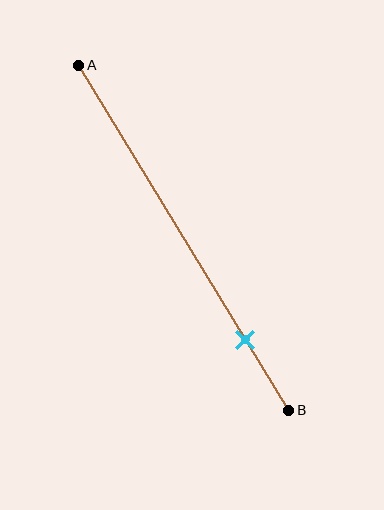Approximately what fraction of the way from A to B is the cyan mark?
The cyan mark is approximately 80% of the way from A to B.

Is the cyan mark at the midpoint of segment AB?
No, the mark is at about 80% from A, not at the 50% midpoint.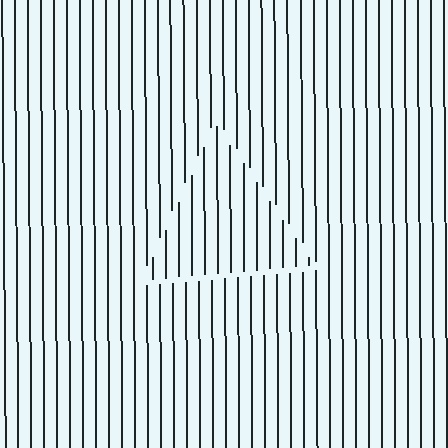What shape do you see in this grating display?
An illusory triangle. The interior of the shape contains the same grating, shifted by half a period — the contour is defined by the phase discontinuity where line-ends from the inner and outer gratings abut.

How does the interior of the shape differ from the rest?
The interior of the shape contains the same grating, shifted by half a period — the contour is defined by the phase discontinuity where line-ends from the inner and outer gratings abut.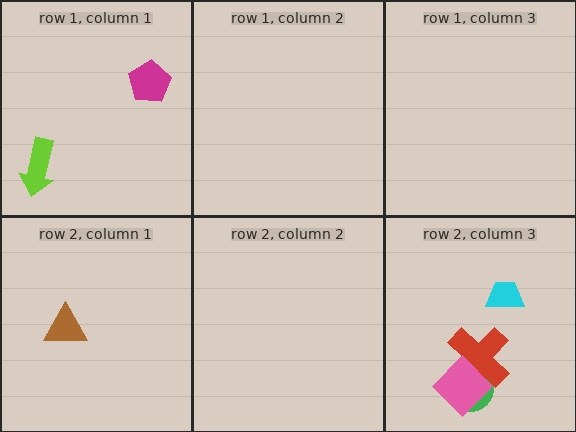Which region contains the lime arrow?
The row 1, column 1 region.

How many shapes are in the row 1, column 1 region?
2.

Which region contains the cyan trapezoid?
The row 2, column 3 region.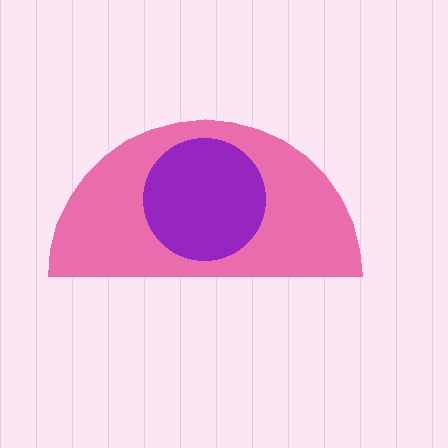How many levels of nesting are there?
2.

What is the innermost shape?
The purple circle.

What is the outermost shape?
The pink semicircle.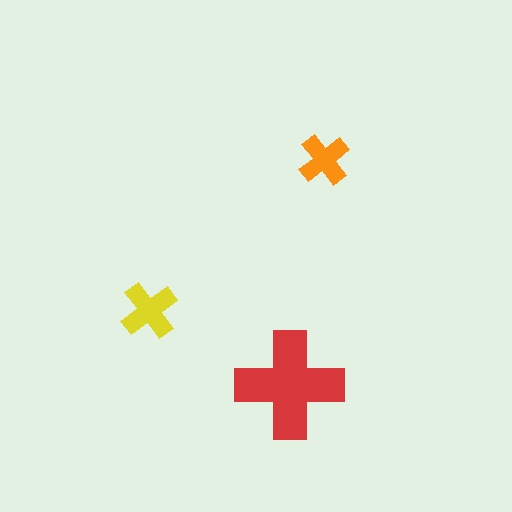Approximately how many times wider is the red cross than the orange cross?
About 2 times wider.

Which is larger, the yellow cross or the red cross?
The red one.